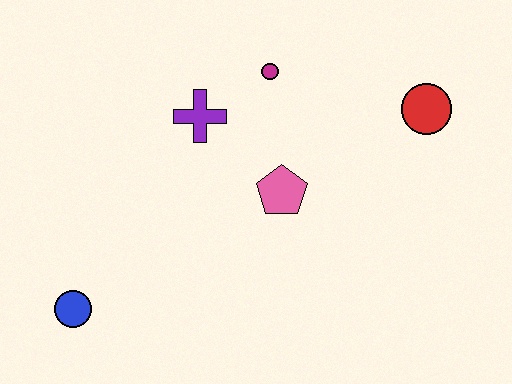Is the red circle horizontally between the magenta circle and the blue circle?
No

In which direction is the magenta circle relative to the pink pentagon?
The magenta circle is above the pink pentagon.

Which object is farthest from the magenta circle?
The blue circle is farthest from the magenta circle.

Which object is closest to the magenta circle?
The purple cross is closest to the magenta circle.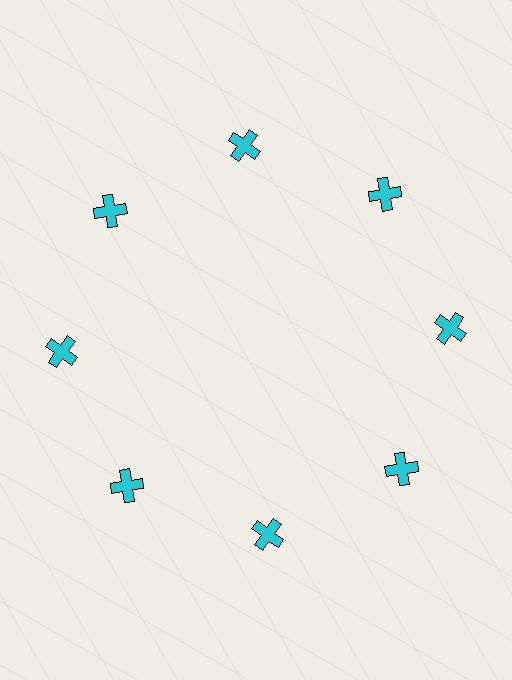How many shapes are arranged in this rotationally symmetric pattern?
There are 8 shapes, arranged in 8 groups of 1.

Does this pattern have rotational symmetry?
Yes, this pattern has 8-fold rotational symmetry. It looks the same after rotating 45 degrees around the center.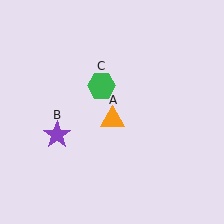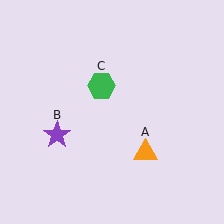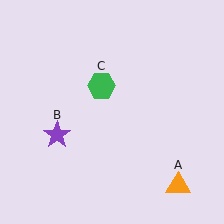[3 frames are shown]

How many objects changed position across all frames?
1 object changed position: orange triangle (object A).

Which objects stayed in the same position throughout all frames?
Purple star (object B) and green hexagon (object C) remained stationary.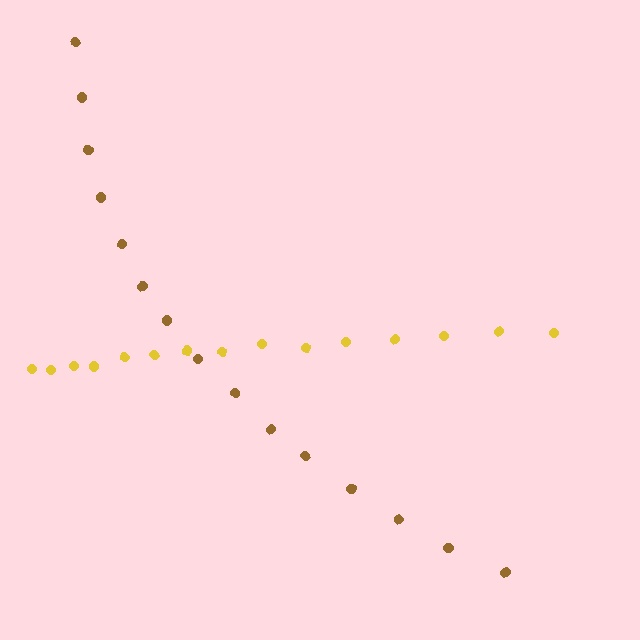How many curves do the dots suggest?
There are 2 distinct paths.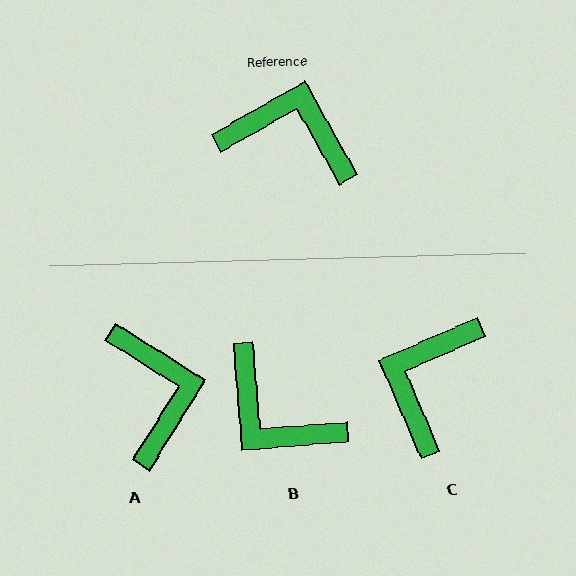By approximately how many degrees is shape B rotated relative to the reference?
Approximately 155 degrees counter-clockwise.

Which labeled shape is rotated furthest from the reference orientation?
B, about 155 degrees away.